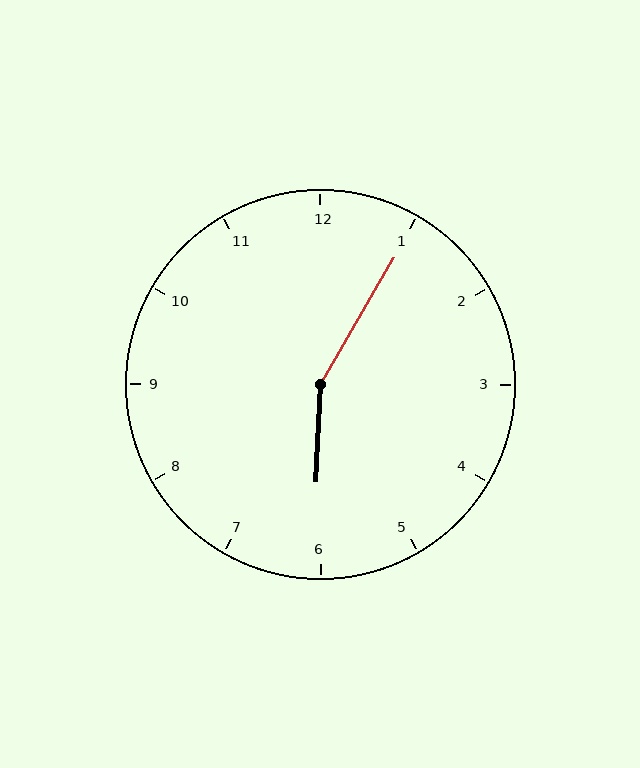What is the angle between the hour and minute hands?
Approximately 152 degrees.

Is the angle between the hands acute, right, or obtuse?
It is obtuse.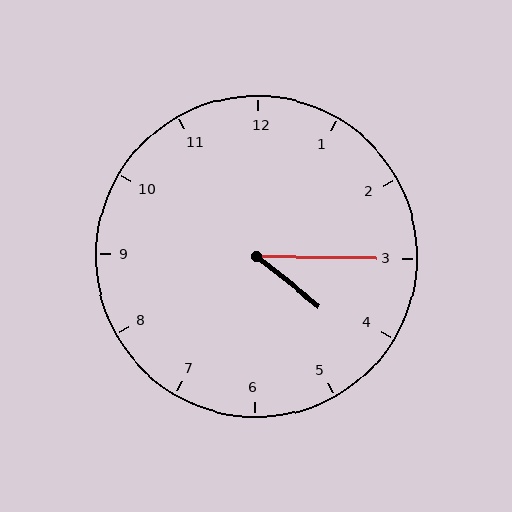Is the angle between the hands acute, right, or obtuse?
It is acute.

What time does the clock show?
4:15.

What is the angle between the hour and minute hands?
Approximately 38 degrees.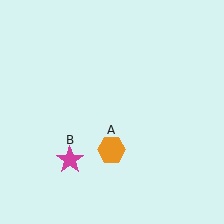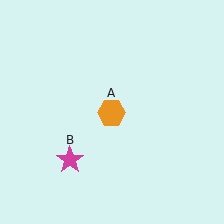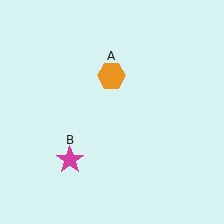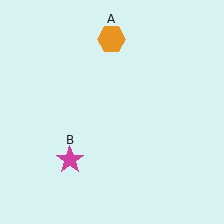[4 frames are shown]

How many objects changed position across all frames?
1 object changed position: orange hexagon (object A).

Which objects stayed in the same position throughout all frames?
Magenta star (object B) remained stationary.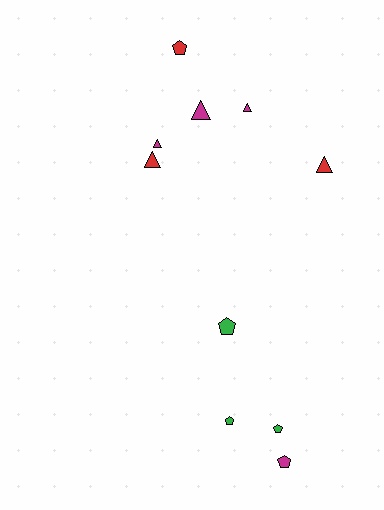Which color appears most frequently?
Magenta, with 4 objects.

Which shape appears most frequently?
Pentagon, with 5 objects.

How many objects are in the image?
There are 10 objects.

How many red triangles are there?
There are 2 red triangles.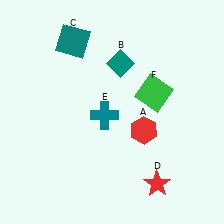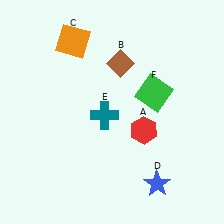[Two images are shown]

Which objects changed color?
B changed from teal to brown. C changed from teal to orange. D changed from red to blue.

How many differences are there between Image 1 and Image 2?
There are 3 differences between the two images.